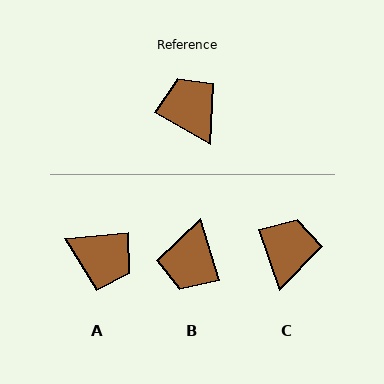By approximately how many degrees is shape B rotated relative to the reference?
Approximately 136 degrees counter-clockwise.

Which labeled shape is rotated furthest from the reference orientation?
A, about 145 degrees away.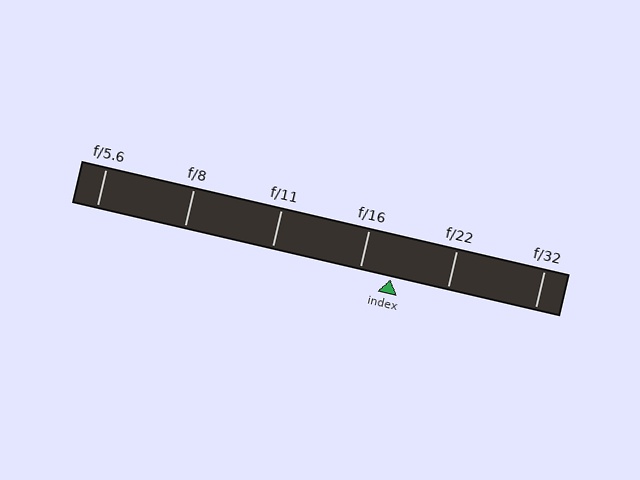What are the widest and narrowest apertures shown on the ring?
The widest aperture shown is f/5.6 and the narrowest is f/32.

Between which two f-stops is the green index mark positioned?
The index mark is between f/16 and f/22.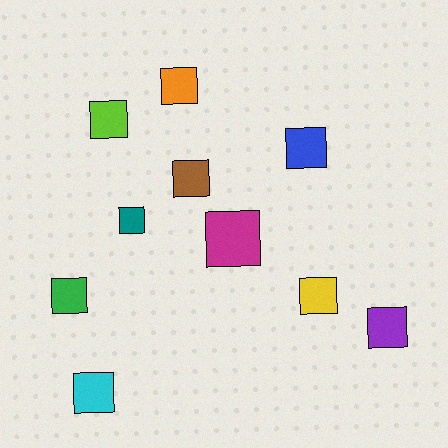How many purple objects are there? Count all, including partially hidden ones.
There is 1 purple object.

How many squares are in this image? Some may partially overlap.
There are 10 squares.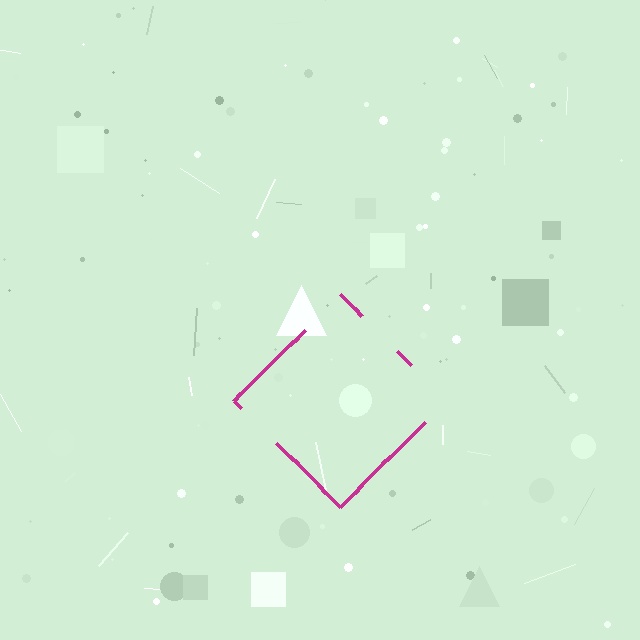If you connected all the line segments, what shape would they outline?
They would outline a diamond.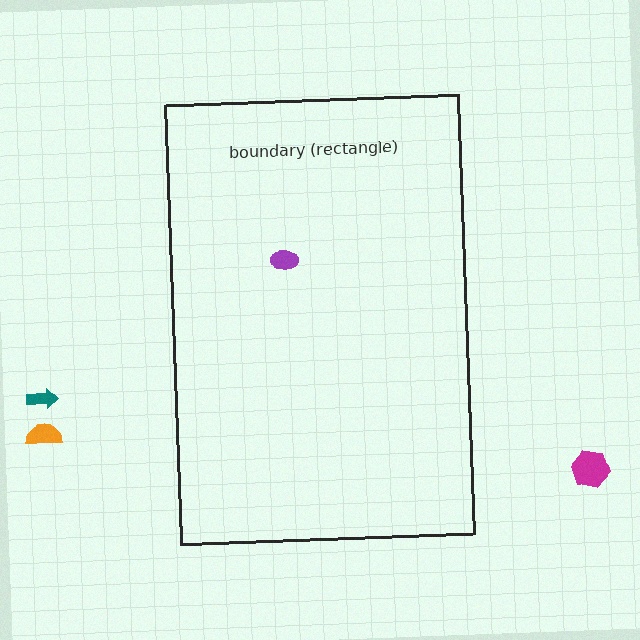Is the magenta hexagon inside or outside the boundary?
Outside.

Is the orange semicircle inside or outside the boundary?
Outside.